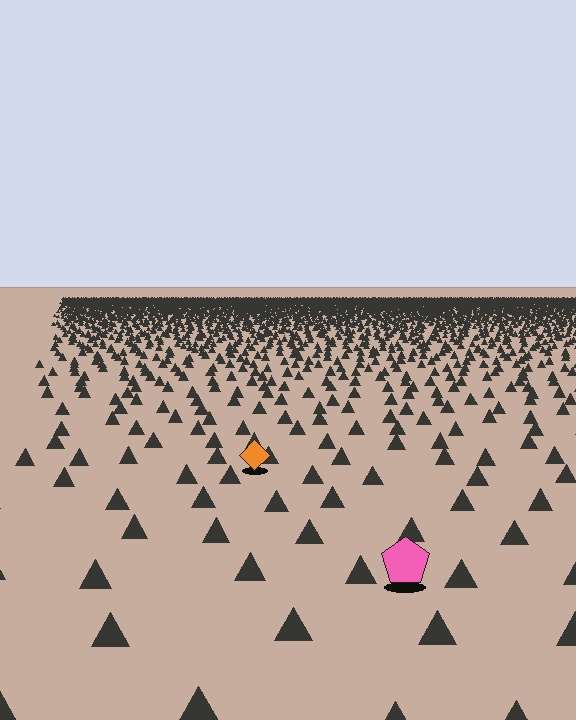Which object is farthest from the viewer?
The orange diamond is farthest from the viewer. It appears smaller and the ground texture around it is denser.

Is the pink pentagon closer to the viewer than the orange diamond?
Yes. The pink pentagon is closer — you can tell from the texture gradient: the ground texture is coarser near it.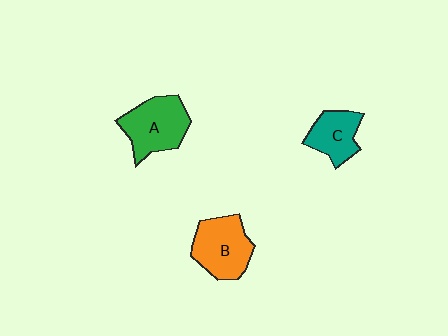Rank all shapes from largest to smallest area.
From largest to smallest: A (green), B (orange), C (teal).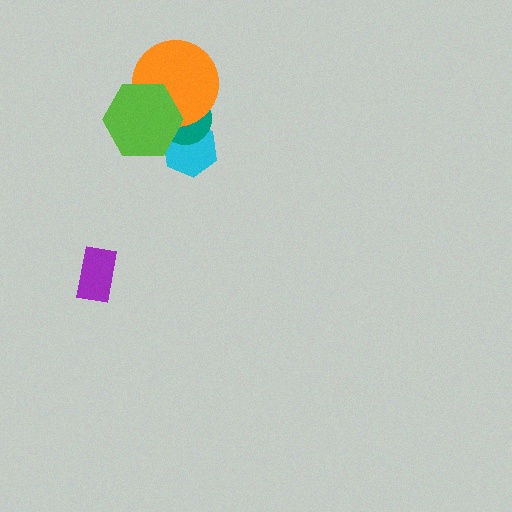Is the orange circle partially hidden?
Yes, it is partially covered by another shape.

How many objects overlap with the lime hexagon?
3 objects overlap with the lime hexagon.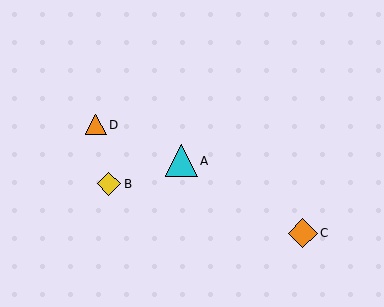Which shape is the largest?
The cyan triangle (labeled A) is the largest.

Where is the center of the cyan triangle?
The center of the cyan triangle is at (181, 161).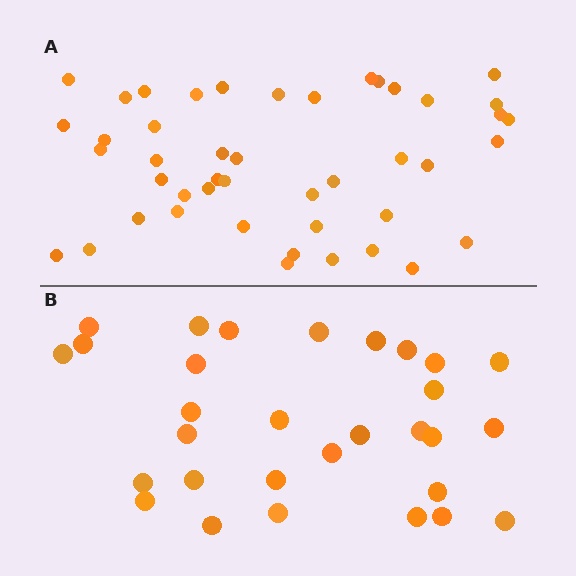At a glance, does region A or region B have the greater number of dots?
Region A (the top region) has more dots.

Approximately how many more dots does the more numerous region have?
Region A has approximately 15 more dots than region B.